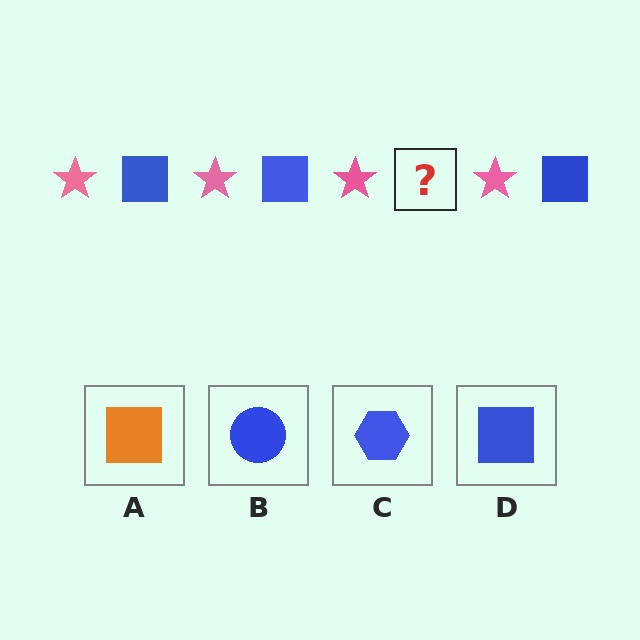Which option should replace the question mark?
Option D.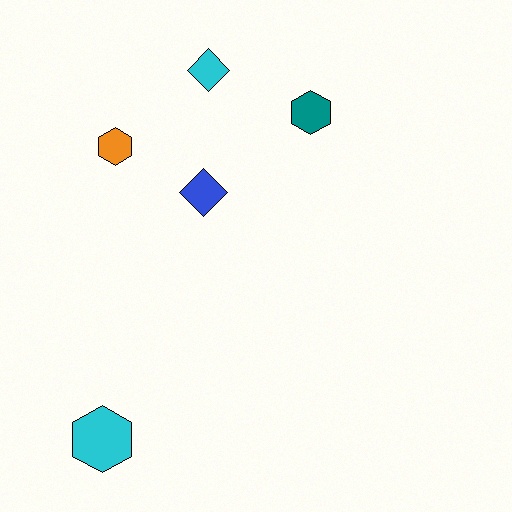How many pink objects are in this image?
There are no pink objects.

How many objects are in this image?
There are 5 objects.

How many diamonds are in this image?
There are 2 diamonds.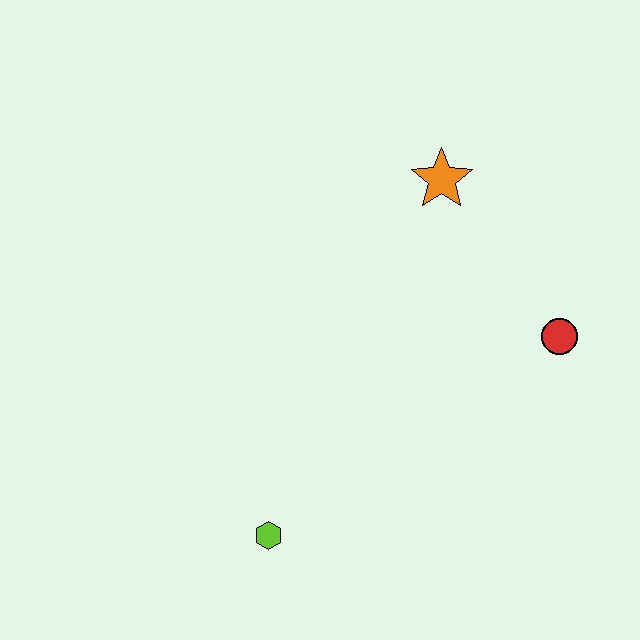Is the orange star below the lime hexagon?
No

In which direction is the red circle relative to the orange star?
The red circle is below the orange star.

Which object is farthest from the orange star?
The lime hexagon is farthest from the orange star.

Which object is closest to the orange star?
The red circle is closest to the orange star.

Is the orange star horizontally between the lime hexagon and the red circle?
Yes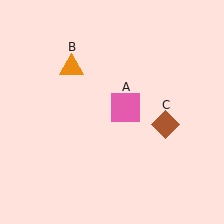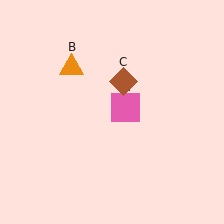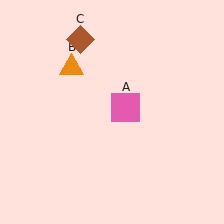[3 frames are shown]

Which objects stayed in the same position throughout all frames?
Pink square (object A) and orange triangle (object B) remained stationary.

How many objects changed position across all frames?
1 object changed position: brown diamond (object C).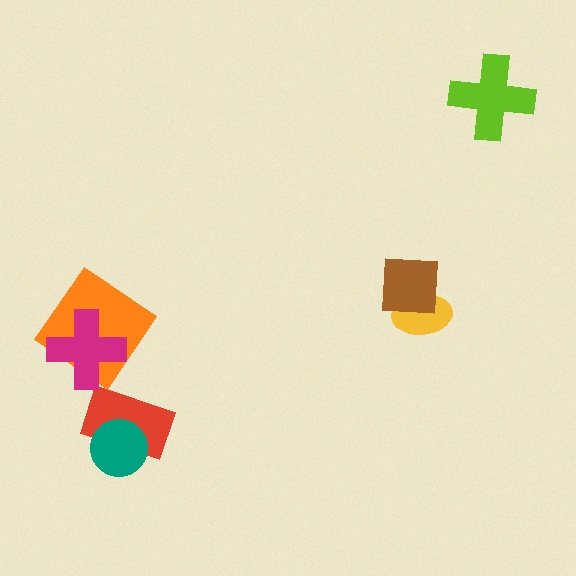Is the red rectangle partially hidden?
Yes, it is partially covered by another shape.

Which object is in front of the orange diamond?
The magenta cross is in front of the orange diamond.